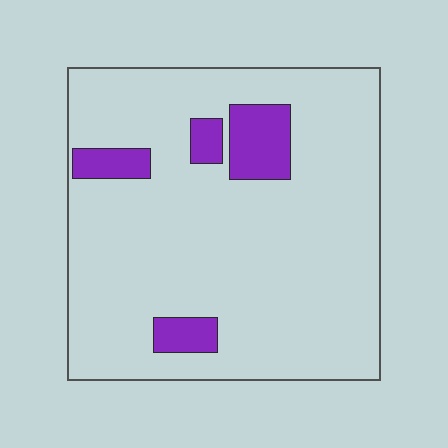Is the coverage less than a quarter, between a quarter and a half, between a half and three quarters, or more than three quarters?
Less than a quarter.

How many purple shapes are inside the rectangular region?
4.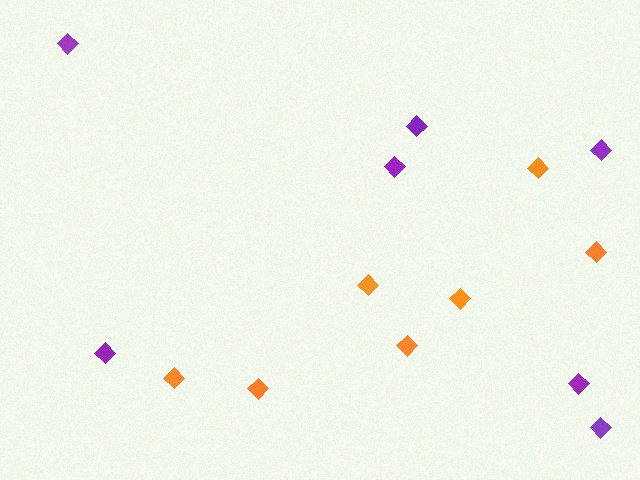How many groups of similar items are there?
There are 2 groups: one group of orange diamonds (7) and one group of purple diamonds (7).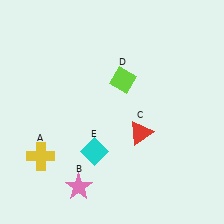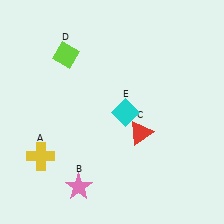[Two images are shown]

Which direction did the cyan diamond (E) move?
The cyan diamond (E) moved up.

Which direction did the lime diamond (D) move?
The lime diamond (D) moved left.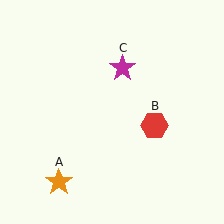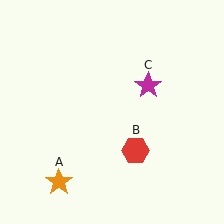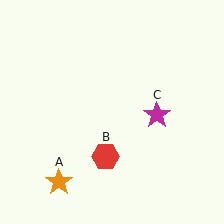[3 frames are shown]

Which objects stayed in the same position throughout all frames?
Orange star (object A) remained stationary.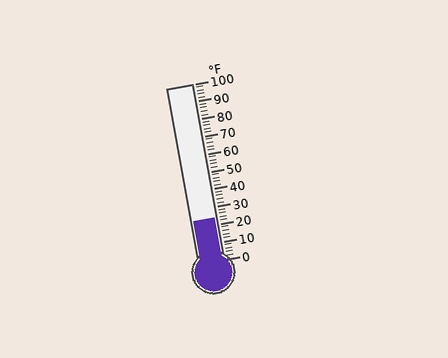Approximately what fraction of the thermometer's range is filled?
The thermometer is filled to approximately 25% of its range.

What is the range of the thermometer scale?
The thermometer scale ranges from 0°F to 100°F.